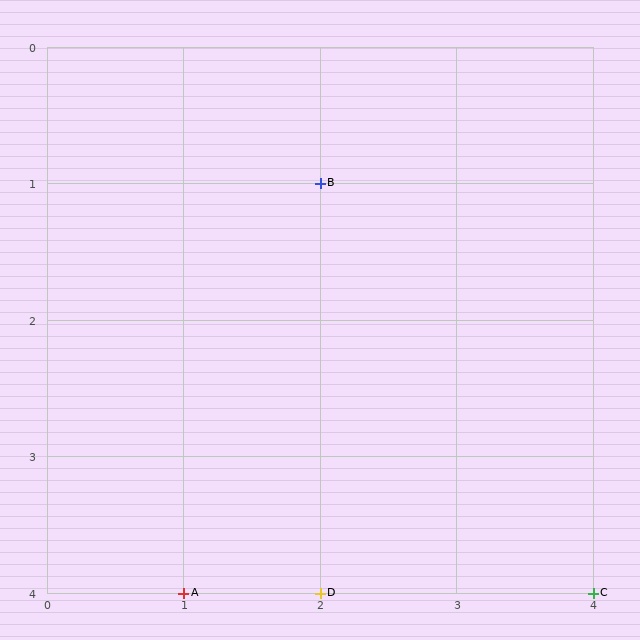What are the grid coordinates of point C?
Point C is at grid coordinates (4, 4).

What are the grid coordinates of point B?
Point B is at grid coordinates (2, 1).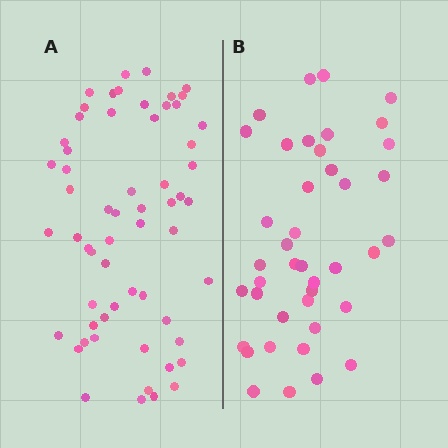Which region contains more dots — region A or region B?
Region A (the left region) has more dots.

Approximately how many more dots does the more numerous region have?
Region A has approximately 20 more dots than region B.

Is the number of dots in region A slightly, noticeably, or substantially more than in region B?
Region A has substantially more. The ratio is roughly 1.5 to 1.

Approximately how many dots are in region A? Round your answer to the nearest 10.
About 60 dots.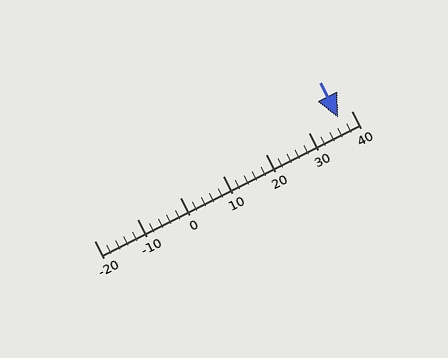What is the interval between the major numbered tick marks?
The major tick marks are spaced 10 units apart.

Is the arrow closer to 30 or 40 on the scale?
The arrow is closer to 40.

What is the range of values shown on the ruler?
The ruler shows values from -20 to 40.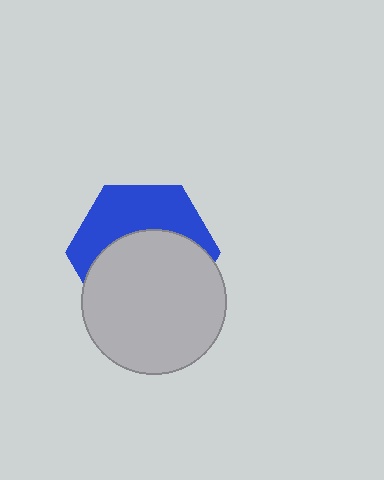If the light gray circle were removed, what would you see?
You would see the complete blue hexagon.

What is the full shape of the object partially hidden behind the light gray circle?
The partially hidden object is a blue hexagon.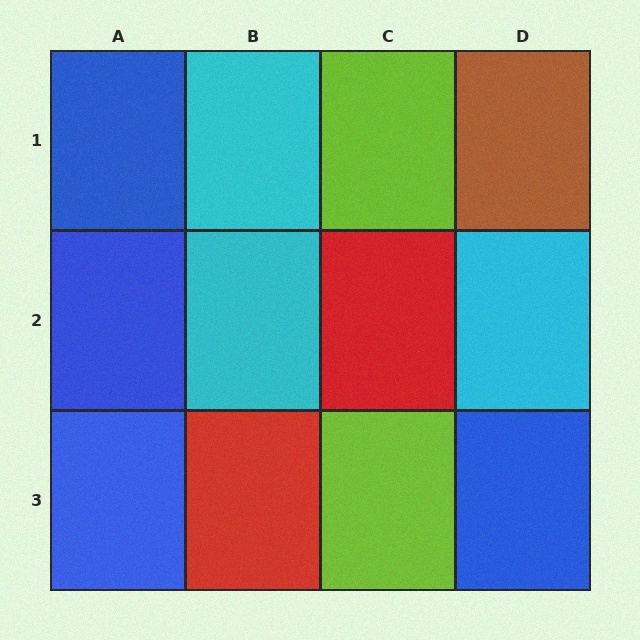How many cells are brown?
1 cell is brown.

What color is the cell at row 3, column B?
Red.